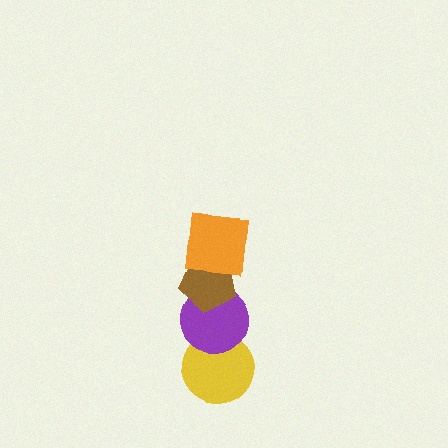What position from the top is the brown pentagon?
The brown pentagon is 2nd from the top.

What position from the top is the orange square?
The orange square is 1st from the top.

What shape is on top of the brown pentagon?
The orange square is on top of the brown pentagon.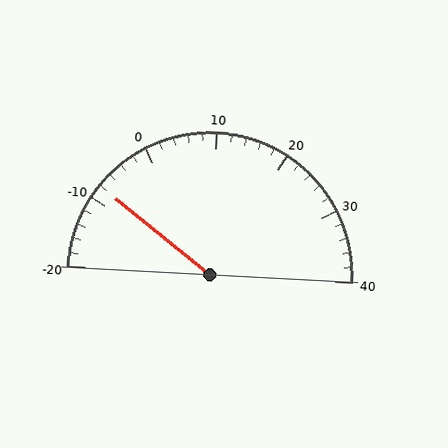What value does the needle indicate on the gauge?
The needle indicates approximately -8.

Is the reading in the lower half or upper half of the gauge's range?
The reading is in the lower half of the range (-20 to 40).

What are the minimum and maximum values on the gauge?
The gauge ranges from -20 to 40.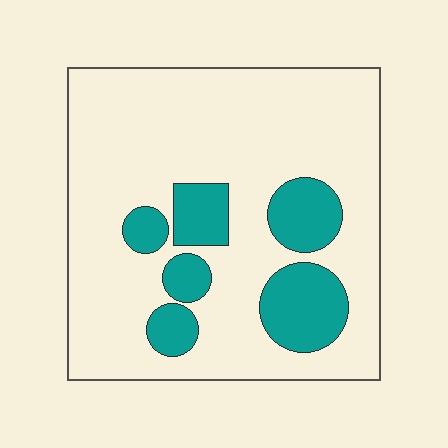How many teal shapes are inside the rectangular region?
6.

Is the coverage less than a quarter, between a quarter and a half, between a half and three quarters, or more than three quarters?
Less than a quarter.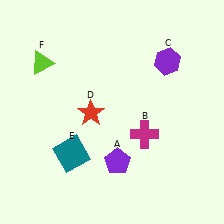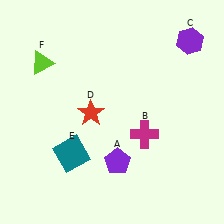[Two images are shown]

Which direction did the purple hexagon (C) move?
The purple hexagon (C) moved right.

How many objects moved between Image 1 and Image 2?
1 object moved between the two images.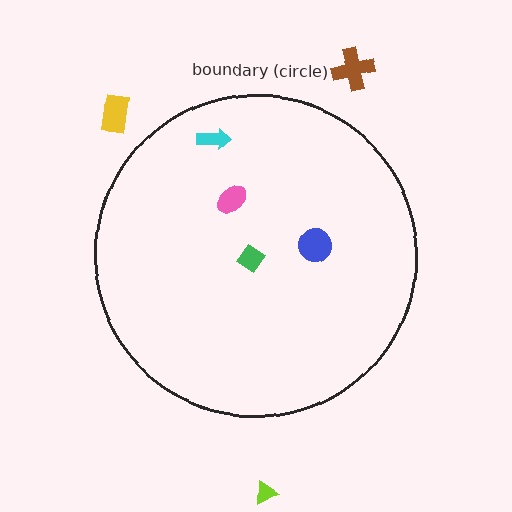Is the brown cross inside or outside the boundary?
Outside.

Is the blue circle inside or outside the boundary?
Inside.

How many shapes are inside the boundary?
4 inside, 3 outside.